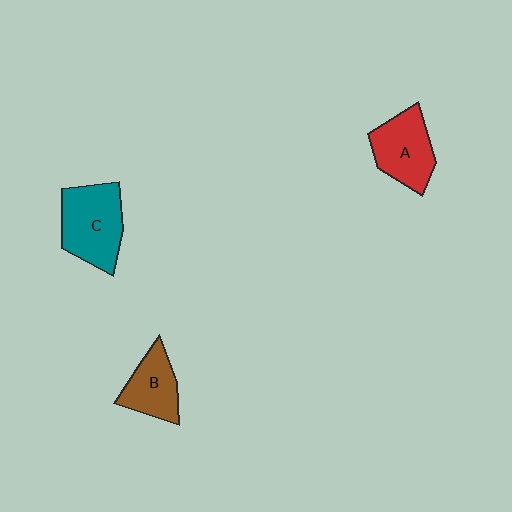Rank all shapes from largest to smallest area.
From largest to smallest: C (teal), A (red), B (brown).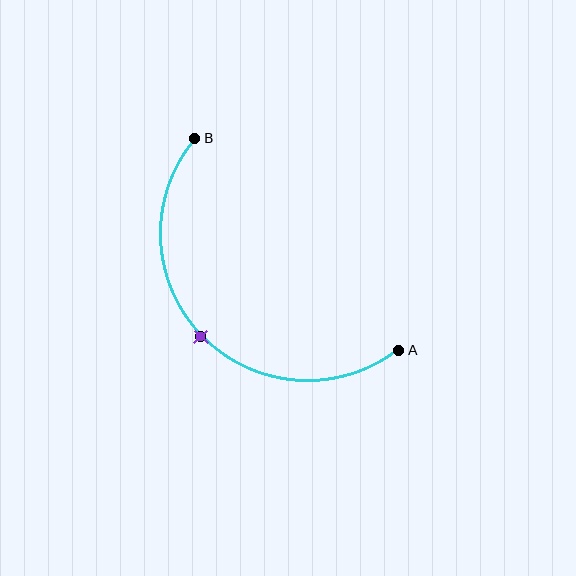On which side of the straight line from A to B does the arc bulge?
The arc bulges below and to the left of the straight line connecting A and B.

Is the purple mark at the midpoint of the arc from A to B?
Yes. The purple mark lies on the arc at equal arc-length from both A and B — it is the arc midpoint.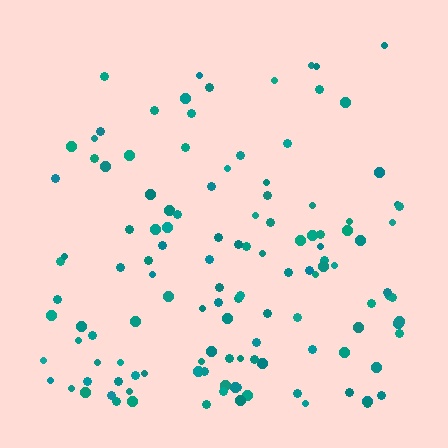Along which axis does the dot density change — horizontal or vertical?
Vertical.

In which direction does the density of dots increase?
From top to bottom, with the bottom side densest.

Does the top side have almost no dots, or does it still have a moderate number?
Still a moderate number, just noticeably fewer than the bottom.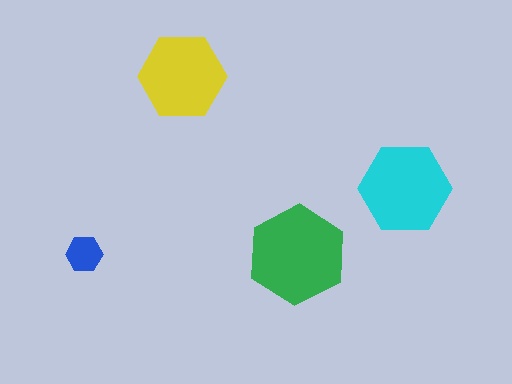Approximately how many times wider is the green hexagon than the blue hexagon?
About 2.5 times wider.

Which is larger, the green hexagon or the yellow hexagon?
The green one.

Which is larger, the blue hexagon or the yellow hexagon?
The yellow one.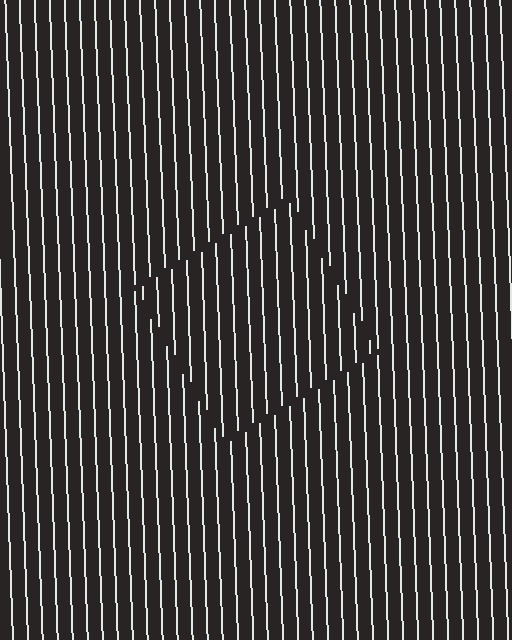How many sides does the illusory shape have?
4 sides — the line-ends trace a square.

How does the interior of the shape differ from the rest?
The interior of the shape contains the same grating, shifted by half a period — the contour is defined by the phase discontinuity where line-ends from the inner and outer gratings abut.